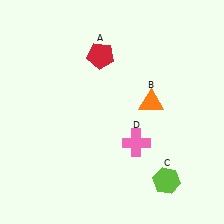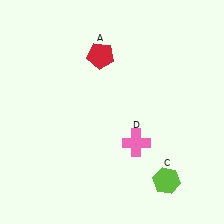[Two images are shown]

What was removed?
The orange triangle (B) was removed in Image 2.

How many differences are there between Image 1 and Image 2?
There is 1 difference between the two images.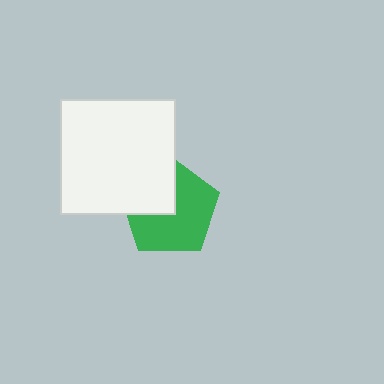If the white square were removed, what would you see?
You would see the complete green pentagon.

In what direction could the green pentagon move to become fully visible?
The green pentagon could move toward the lower-right. That would shift it out from behind the white square entirely.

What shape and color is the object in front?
The object in front is a white square.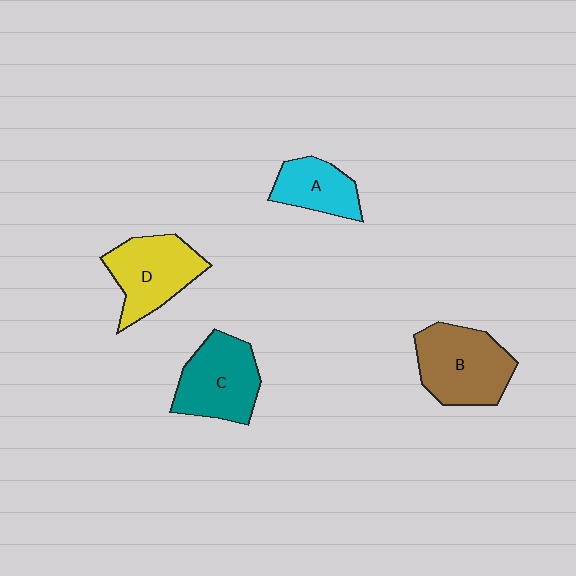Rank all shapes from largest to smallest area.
From largest to smallest: B (brown), C (teal), D (yellow), A (cyan).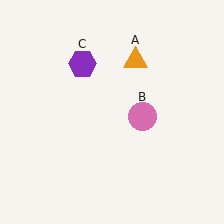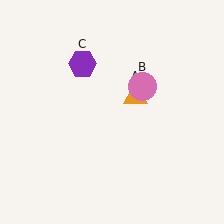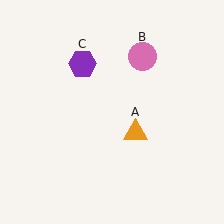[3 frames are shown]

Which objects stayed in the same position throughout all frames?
Purple hexagon (object C) remained stationary.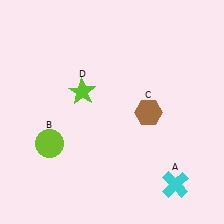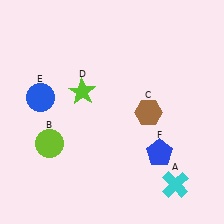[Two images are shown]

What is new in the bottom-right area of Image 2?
A blue pentagon (F) was added in the bottom-right area of Image 2.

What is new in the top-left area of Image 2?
A blue circle (E) was added in the top-left area of Image 2.